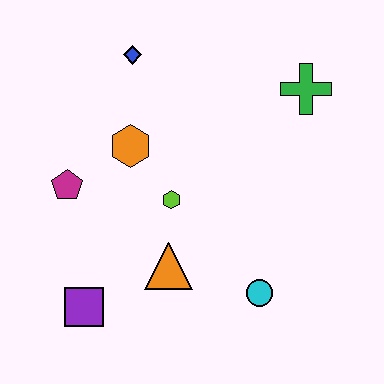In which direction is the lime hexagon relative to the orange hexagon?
The lime hexagon is below the orange hexagon.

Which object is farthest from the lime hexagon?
The green cross is farthest from the lime hexagon.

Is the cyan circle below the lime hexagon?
Yes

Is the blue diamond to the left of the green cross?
Yes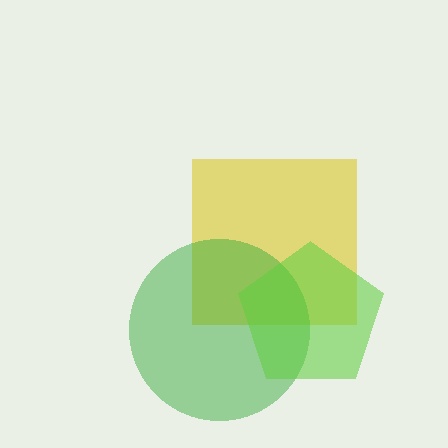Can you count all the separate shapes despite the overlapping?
Yes, there are 3 separate shapes.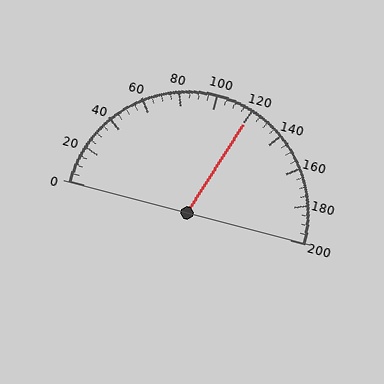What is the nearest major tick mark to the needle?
The nearest major tick mark is 120.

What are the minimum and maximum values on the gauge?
The gauge ranges from 0 to 200.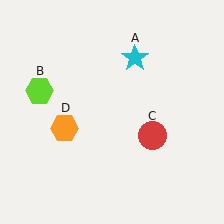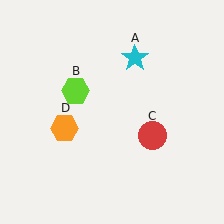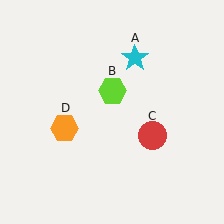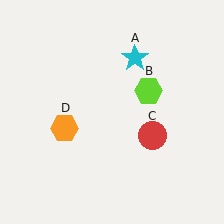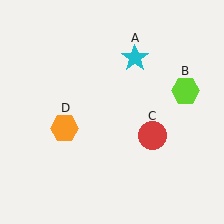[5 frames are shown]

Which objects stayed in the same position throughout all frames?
Cyan star (object A) and red circle (object C) and orange hexagon (object D) remained stationary.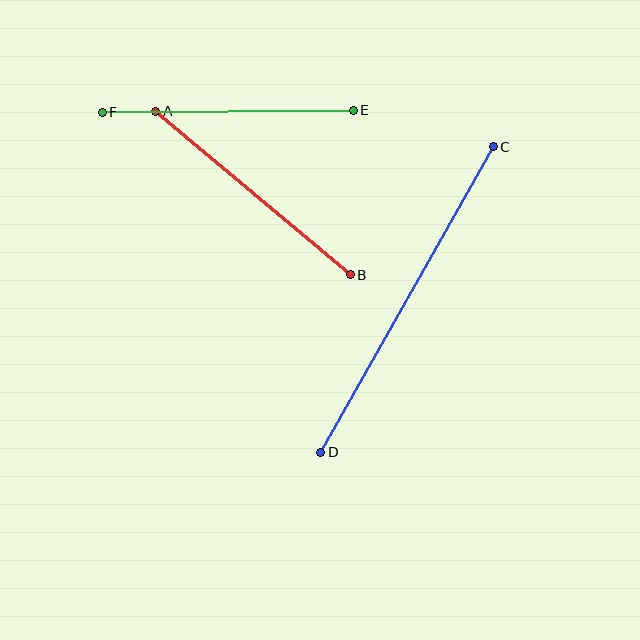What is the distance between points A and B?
The distance is approximately 254 pixels.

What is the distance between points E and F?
The distance is approximately 251 pixels.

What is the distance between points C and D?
The distance is approximately 351 pixels.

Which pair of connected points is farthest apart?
Points C and D are farthest apart.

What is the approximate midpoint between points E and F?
The midpoint is at approximately (228, 111) pixels.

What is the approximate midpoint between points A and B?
The midpoint is at approximately (253, 193) pixels.